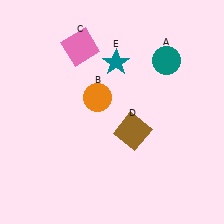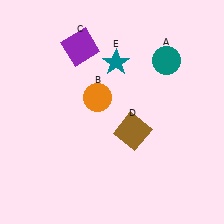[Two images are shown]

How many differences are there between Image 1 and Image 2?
There is 1 difference between the two images.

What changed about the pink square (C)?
In Image 1, C is pink. In Image 2, it changed to purple.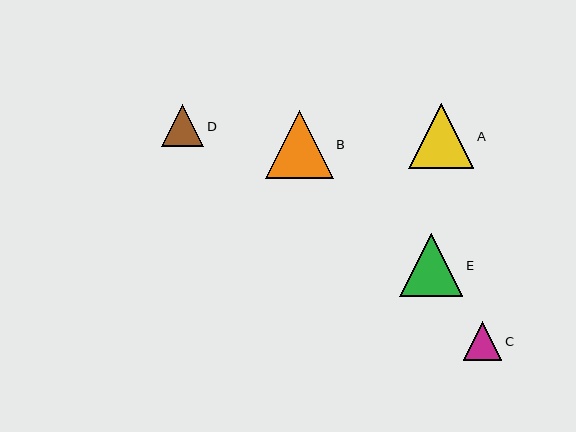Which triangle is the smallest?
Triangle C is the smallest with a size of approximately 38 pixels.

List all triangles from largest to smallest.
From largest to smallest: B, A, E, D, C.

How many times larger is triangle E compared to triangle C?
Triangle E is approximately 1.6 times the size of triangle C.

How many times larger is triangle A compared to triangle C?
Triangle A is approximately 1.7 times the size of triangle C.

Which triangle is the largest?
Triangle B is the largest with a size of approximately 68 pixels.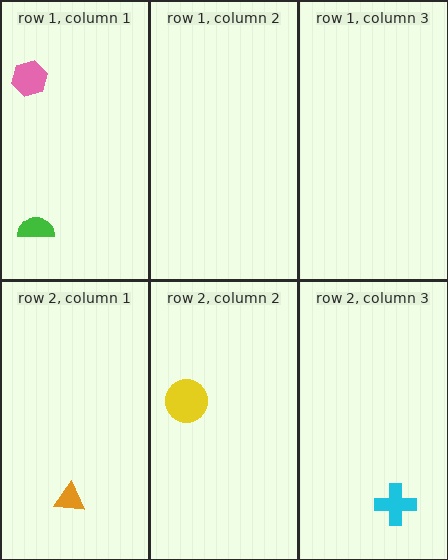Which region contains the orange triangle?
The row 2, column 1 region.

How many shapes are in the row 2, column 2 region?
1.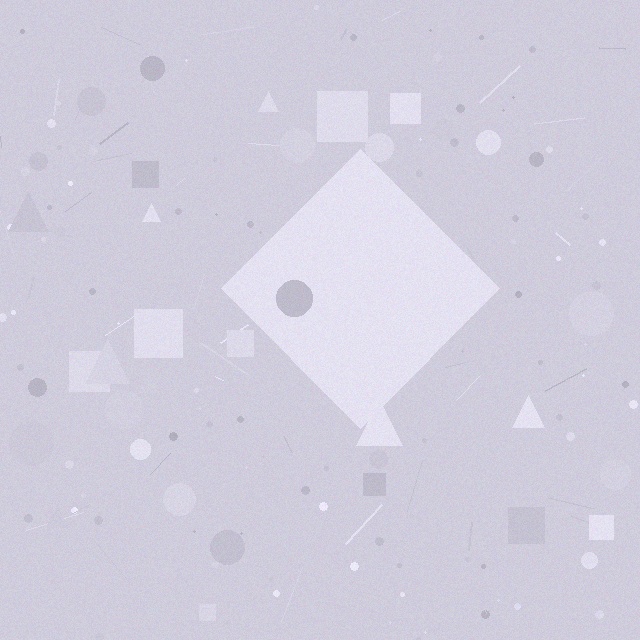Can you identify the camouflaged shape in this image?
The camouflaged shape is a diamond.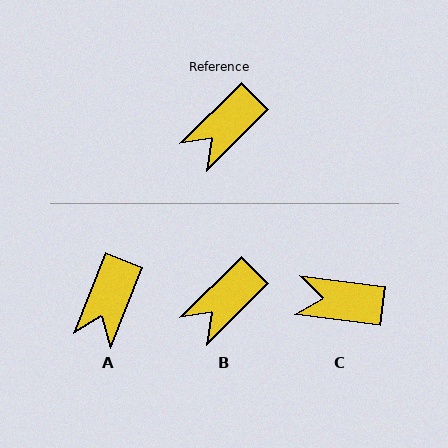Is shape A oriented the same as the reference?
No, it is off by about 24 degrees.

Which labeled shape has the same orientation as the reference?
B.